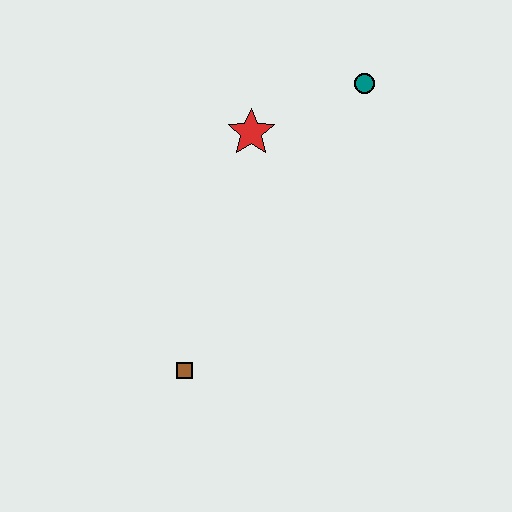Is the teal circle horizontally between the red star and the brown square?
No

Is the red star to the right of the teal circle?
No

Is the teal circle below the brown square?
No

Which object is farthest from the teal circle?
The brown square is farthest from the teal circle.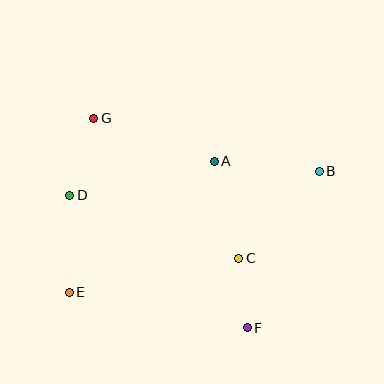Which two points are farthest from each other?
Points B and E are farthest from each other.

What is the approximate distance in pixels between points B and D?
The distance between B and D is approximately 251 pixels.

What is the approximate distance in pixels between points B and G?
The distance between B and G is approximately 232 pixels.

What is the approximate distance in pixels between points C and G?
The distance between C and G is approximately 201 pixels.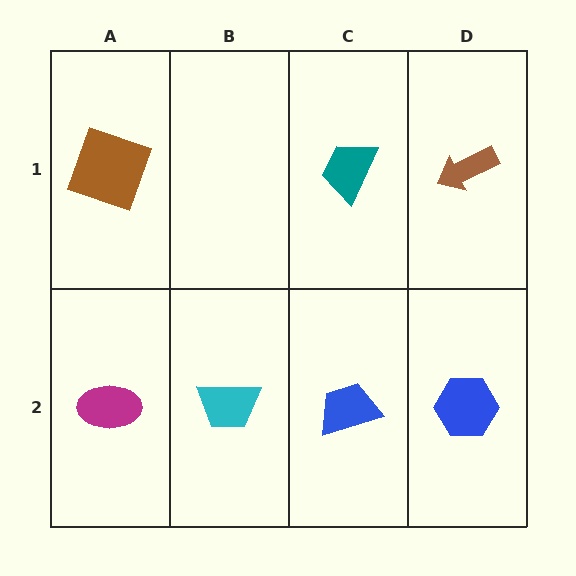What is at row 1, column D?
A brown arrow.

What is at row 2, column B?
A cyan trapezoid.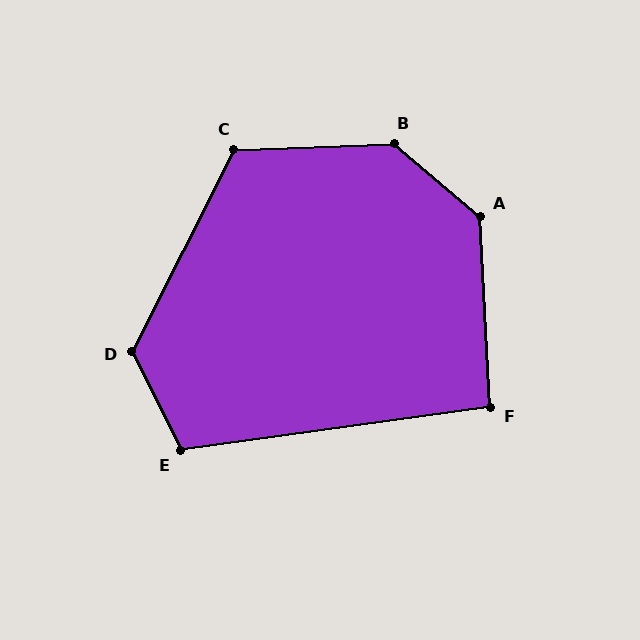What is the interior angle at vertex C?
Approximately 119 degrees (obtuse).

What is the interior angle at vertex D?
Approximately 127 degrees (obtuse).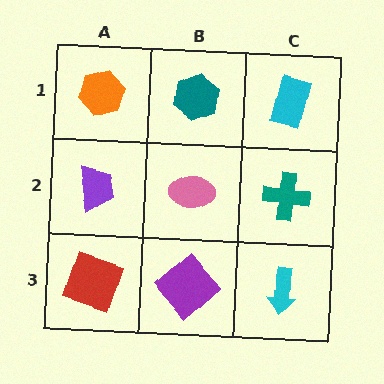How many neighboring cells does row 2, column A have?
3.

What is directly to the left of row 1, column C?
A teal hexagon.